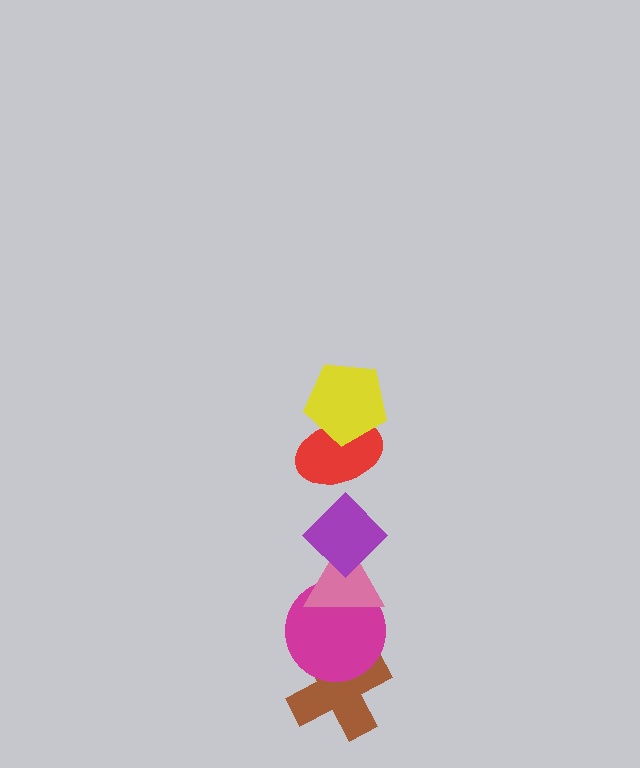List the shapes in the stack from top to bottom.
From top to bottom: the yellow pentagon, the red ellipse, the purple diamond, the pink triangle, the magenta circle, the brown cross.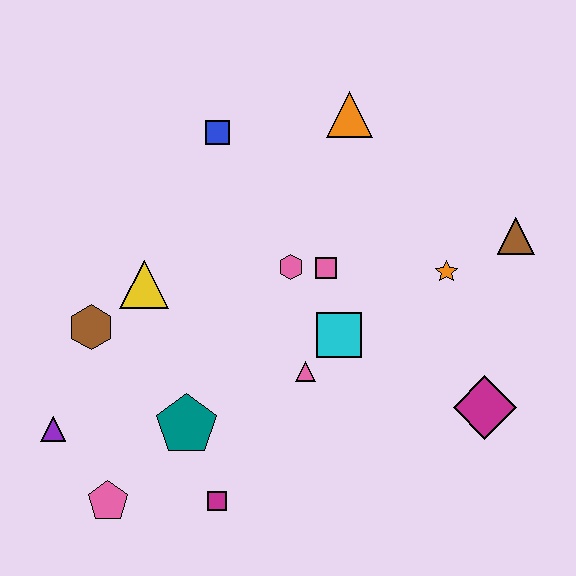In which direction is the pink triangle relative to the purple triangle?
The pink triangle is to the right of the purple triangle.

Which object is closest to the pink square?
The pink hexagon is closest to the pink square.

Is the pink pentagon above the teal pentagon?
No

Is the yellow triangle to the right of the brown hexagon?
Yes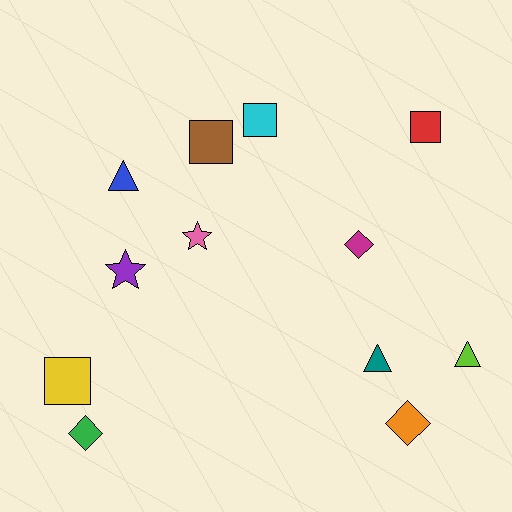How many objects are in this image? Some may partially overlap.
There are 12 objects.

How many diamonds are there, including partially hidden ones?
There are 3 diamonds.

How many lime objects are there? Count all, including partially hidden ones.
There is 1 lime object.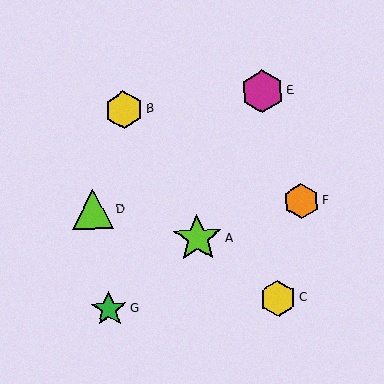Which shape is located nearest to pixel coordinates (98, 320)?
The green star (labeled G) at (109, 309) is nearest to that location.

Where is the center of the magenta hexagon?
The center of the magenta hexagon is at (262, 92).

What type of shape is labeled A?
Shape A is a lime star.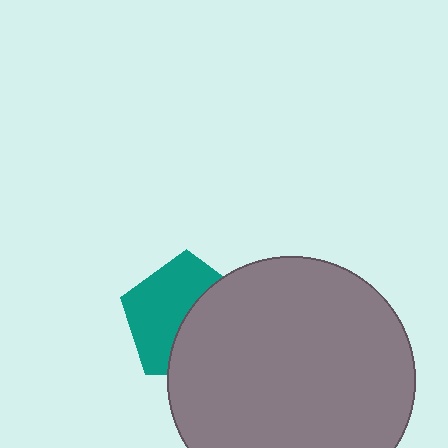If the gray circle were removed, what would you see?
You would see the complete teal pentagon.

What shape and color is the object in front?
The object in front is a gray circle.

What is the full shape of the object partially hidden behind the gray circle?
The partially hidden object is a teal pentagon.